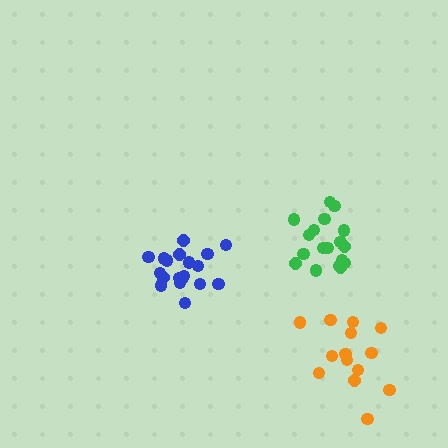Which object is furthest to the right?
The orange cluster is rightmost.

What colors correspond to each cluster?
The clusters are colored: green, blue, orange.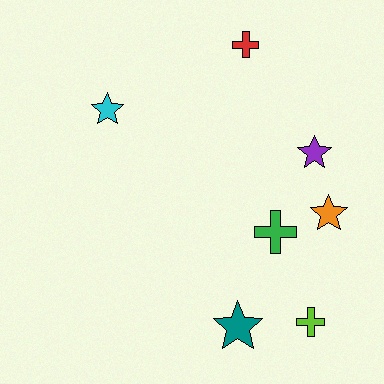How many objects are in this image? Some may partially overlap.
There are 7 objects.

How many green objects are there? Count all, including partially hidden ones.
There is 1 green object.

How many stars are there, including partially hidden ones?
There are 4 stars.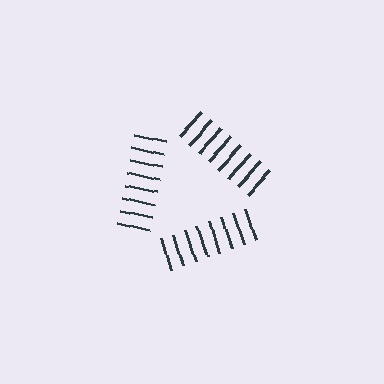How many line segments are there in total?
24 — 8 along each of the 3 edges.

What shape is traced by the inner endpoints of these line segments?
An illusory triangle — the line segments terminate on its edges but no continuous stroke is drawn.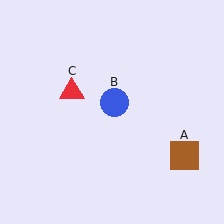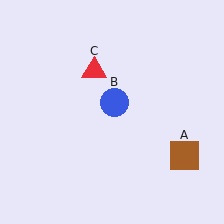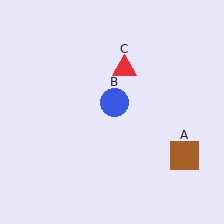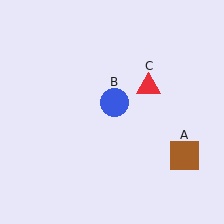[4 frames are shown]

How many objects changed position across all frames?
1 object changed position: red triangle (object C).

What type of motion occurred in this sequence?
The red triangle (object C) rotated clockwise around the center of the scene.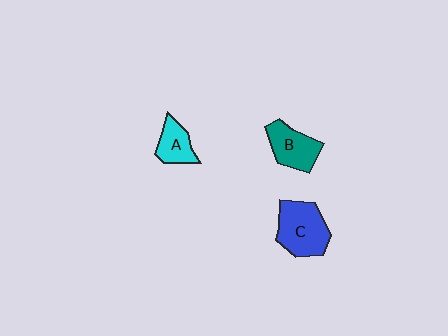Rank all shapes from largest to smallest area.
From largest to smallest: C (blue), B (teal), A (cyan).